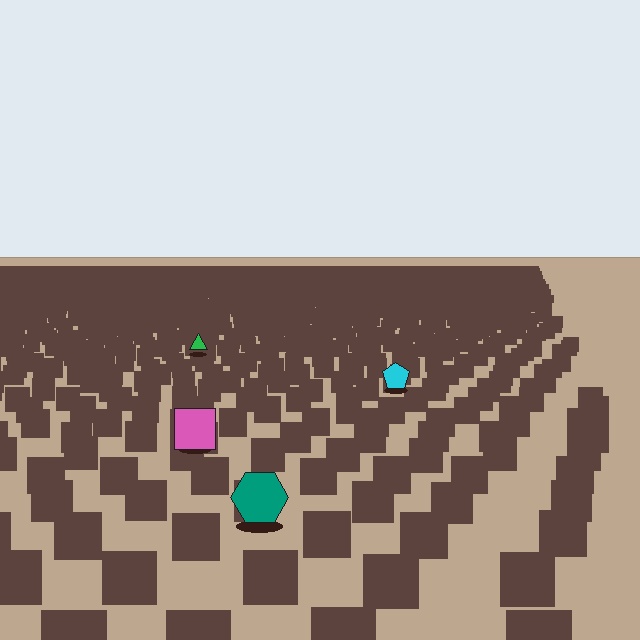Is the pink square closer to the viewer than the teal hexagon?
No. The teal hexagon is closer — you can tell from the texture gradient: the ground texture is coarser near it.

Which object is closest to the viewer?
The teal hexagon is closest. The texture marks near it are larger and more spread out.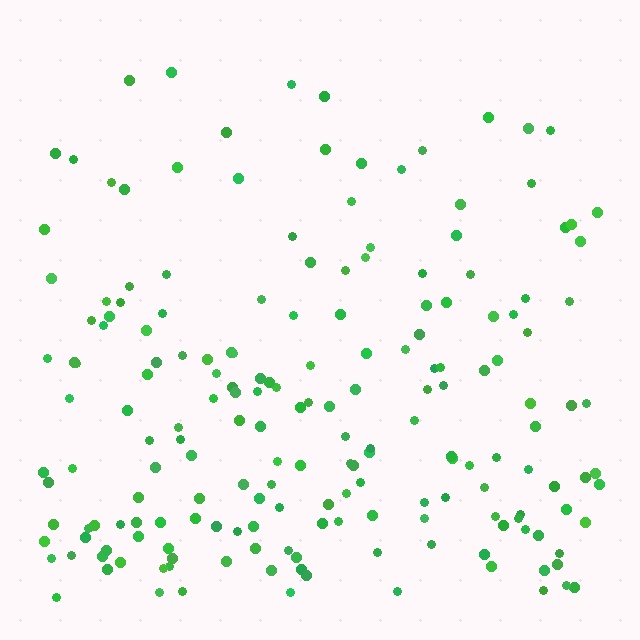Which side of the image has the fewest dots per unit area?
The top.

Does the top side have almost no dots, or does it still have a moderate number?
Still a moderate number, just noticeably fewer than the bottom.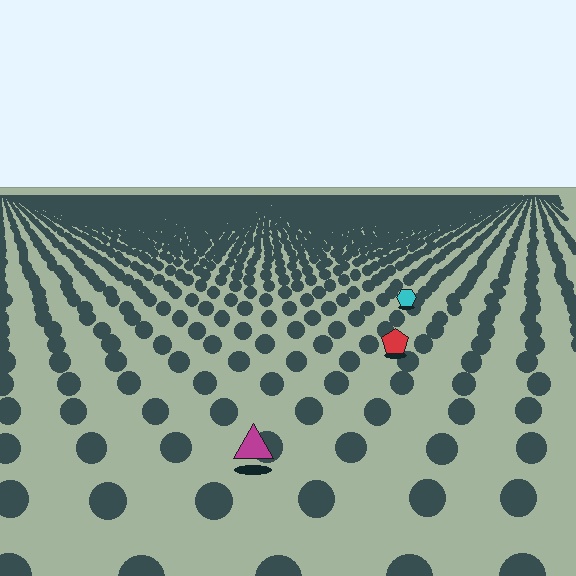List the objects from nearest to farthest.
From nearest to farthest: the magenta triangle, the red pentagon, the cyan hexagon.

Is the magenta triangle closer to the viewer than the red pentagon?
Yes. The magenta triangle is closer — you can tell from the texture gradient: the ground texture is coarser near it.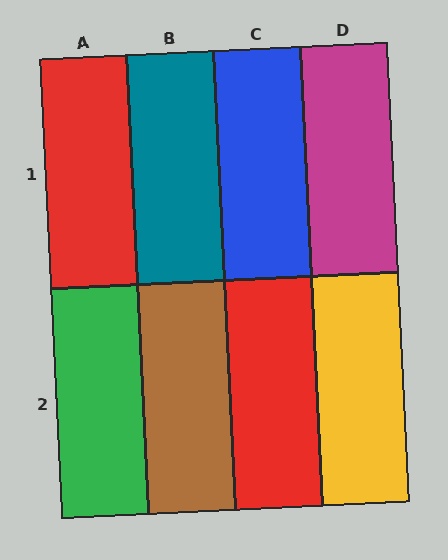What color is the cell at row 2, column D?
Yellow.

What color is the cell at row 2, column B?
Brown.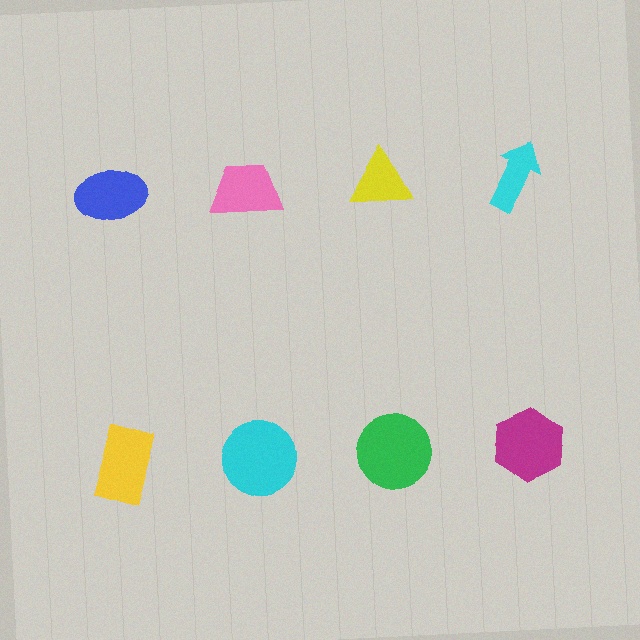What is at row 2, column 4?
A magenta hexagon.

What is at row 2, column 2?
A cyan circle.